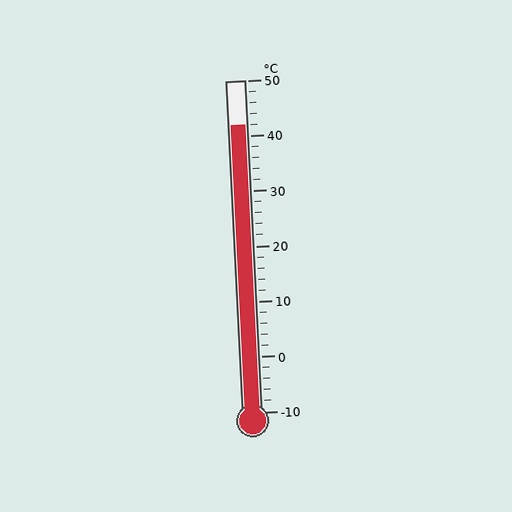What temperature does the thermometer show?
The thermometer shows approximately 42°C.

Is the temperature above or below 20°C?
The temperature is above 20°C.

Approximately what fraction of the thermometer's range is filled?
The thermometer is filled to approximately 85% of its range.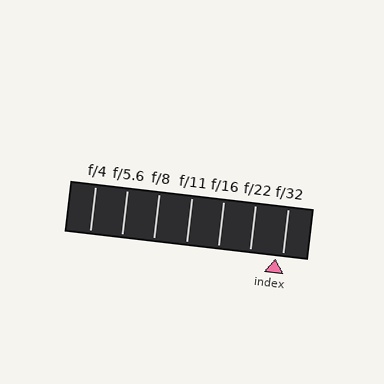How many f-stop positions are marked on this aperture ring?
There are 7 f-stop positions marked.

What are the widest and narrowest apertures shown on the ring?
The widest aperture shown is f/4 and the narrowest is f/32.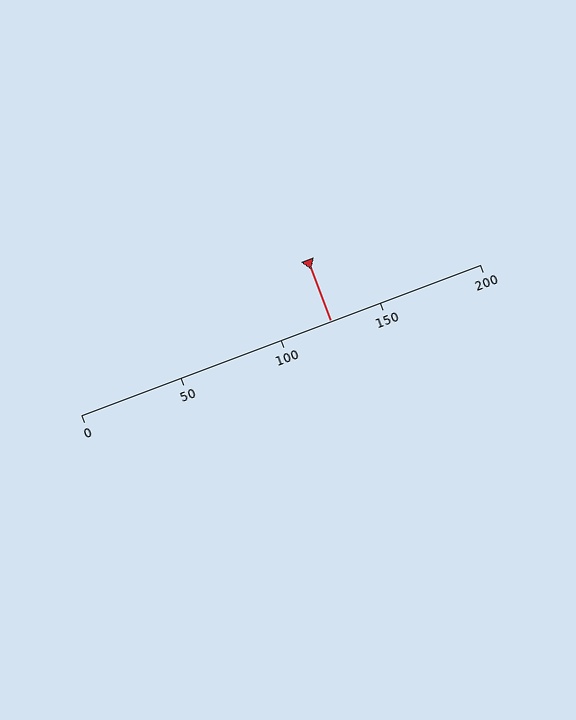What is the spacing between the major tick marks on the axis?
The major ticks are spaced 50 apart.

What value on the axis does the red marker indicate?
The marker indicates approximately 125.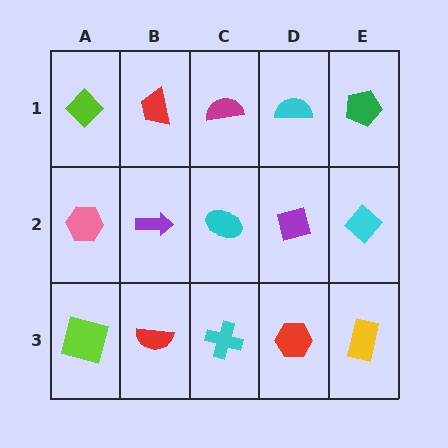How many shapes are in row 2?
5 shapes.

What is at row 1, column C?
A magenta semicircle.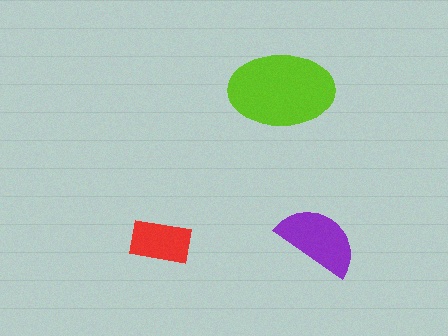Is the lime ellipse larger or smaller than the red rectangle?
Larger.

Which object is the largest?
The lime ellipse.